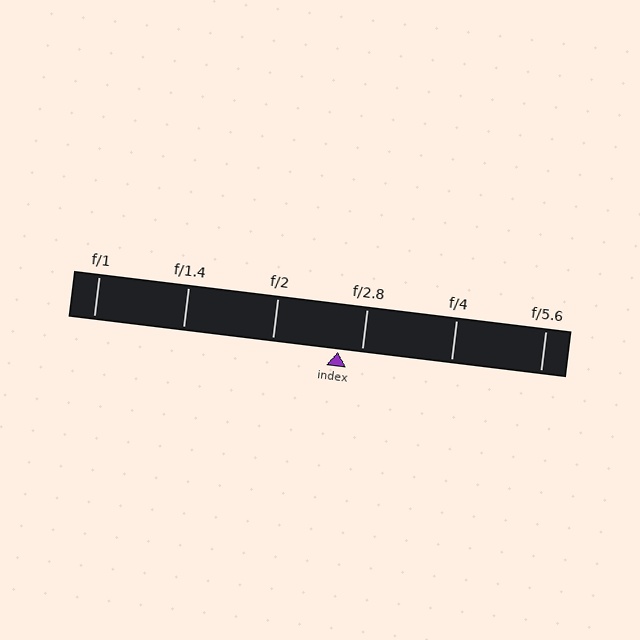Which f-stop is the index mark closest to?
The index mark is closest to f/2.8.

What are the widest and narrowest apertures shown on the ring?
The widest aperture shown is f/1 and the narrowest is f/5.6.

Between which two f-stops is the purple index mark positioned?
The index mark is between f/2 and f/2.8.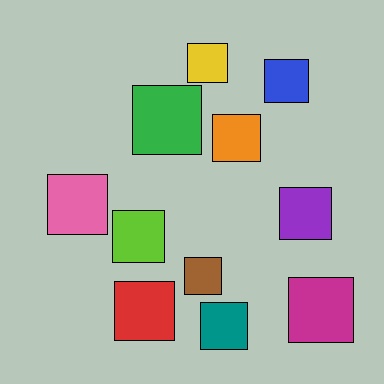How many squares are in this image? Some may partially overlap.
There are 11 squares.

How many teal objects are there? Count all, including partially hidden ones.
There is 1 teal object.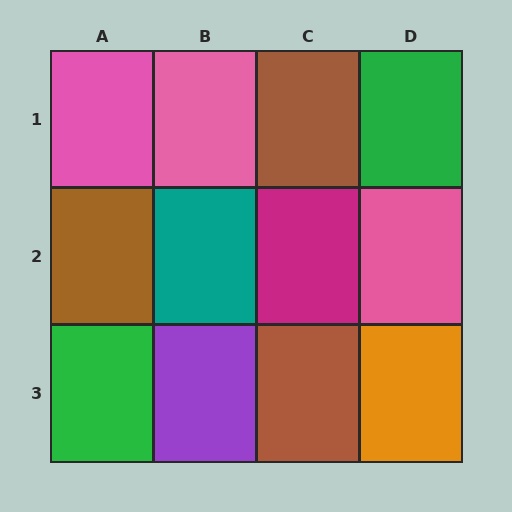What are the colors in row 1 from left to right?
Pink, pink, brown, green.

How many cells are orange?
1 cell is orange.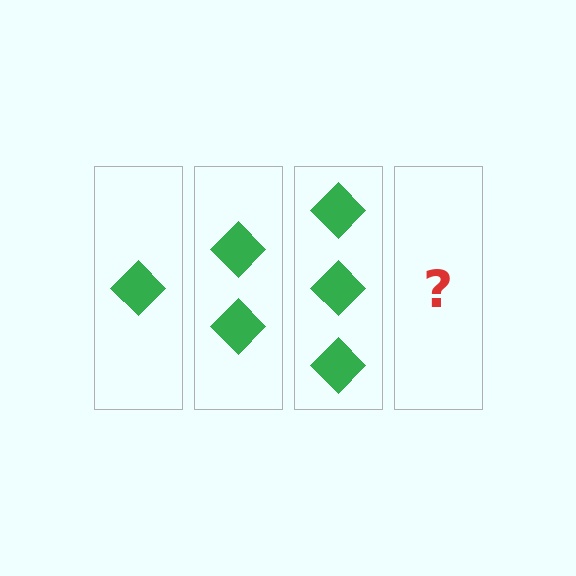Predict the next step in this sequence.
The next step is 4 diamonds.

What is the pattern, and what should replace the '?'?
The pattern is that each step adds one more diamond. The '?' should be 4 diamonds.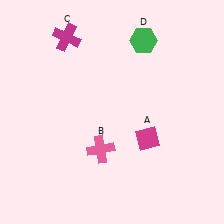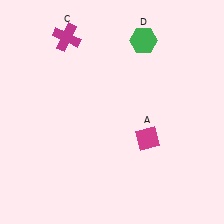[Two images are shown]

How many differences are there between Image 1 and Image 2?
There is 1 difference between the two images.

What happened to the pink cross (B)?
The pink cross (B) was removed in Image 2. It was in the bottom-left area of Image 1.